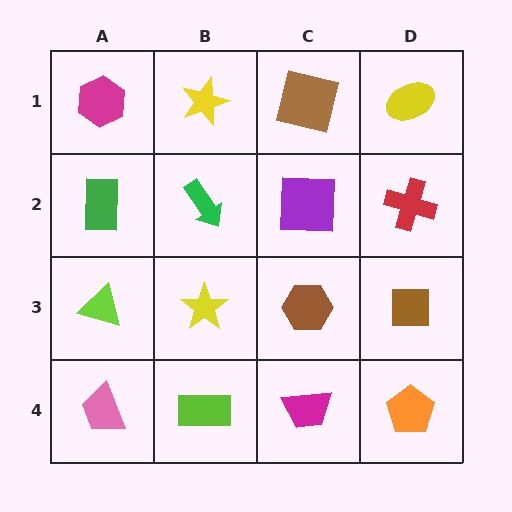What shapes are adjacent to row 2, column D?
A yellow ellipse (row 1, column D), a brown square (row 3, column D), a purple square (row 2, column C).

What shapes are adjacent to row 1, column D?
A red cross (row 2, column D), a brown square (row 1, column C).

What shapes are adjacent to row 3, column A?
A green rectangle (row 2, column A), a pink trapezoid (row 4, column A), a yellow star (row 3, column B).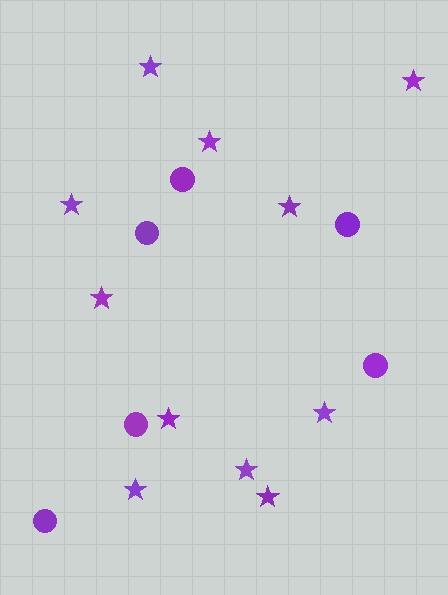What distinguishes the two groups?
There are 2 groups: one group of stars (11) and one group of circles (6).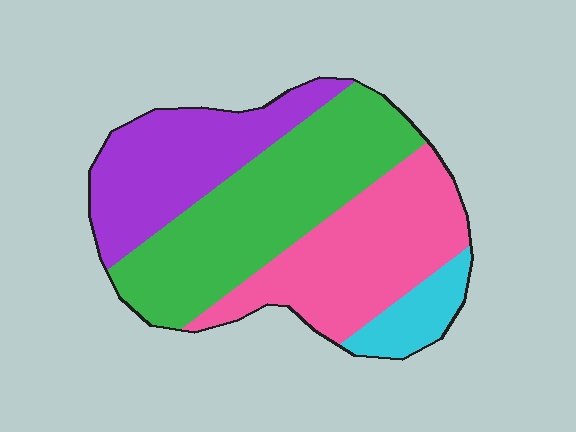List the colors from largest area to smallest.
From largest to smallest: green, pink, purple, cyan.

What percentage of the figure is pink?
Pink covers 30% of the figure.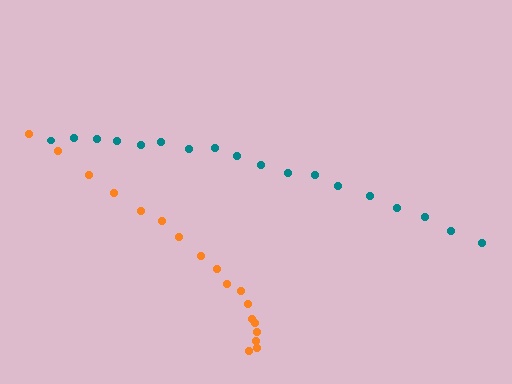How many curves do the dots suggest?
There are 2 distinct paths.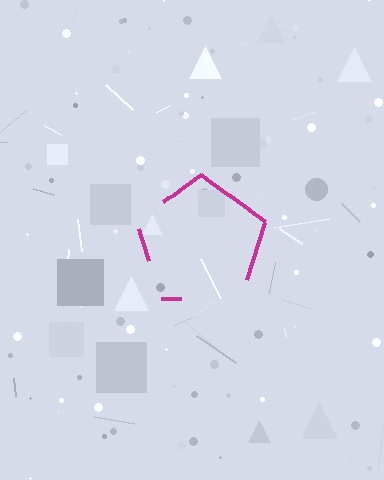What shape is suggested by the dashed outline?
The dashed outline suggests a pentagon.